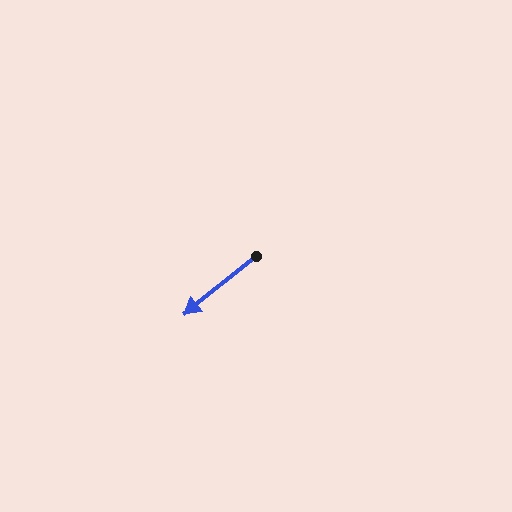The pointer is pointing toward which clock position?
Roughly 8 o'clock.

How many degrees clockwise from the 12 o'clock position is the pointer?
Approximately 231 degrees.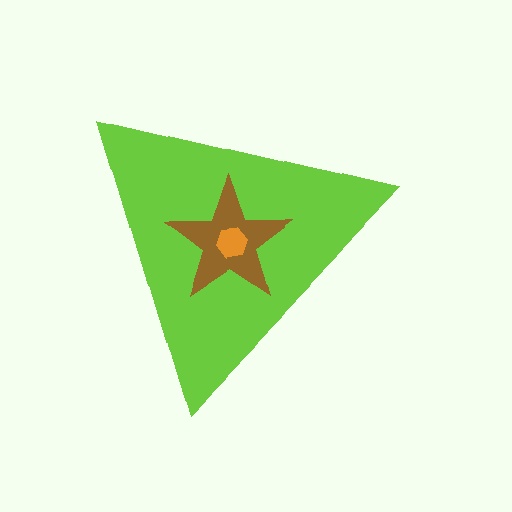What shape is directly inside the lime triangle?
The brown star.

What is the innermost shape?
The orange hexagon.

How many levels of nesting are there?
3.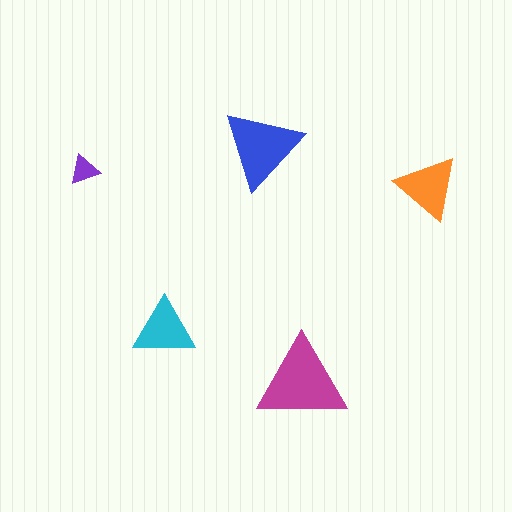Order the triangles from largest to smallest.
the magenta one, the blue one, the orange one, the cyan one, the purple one.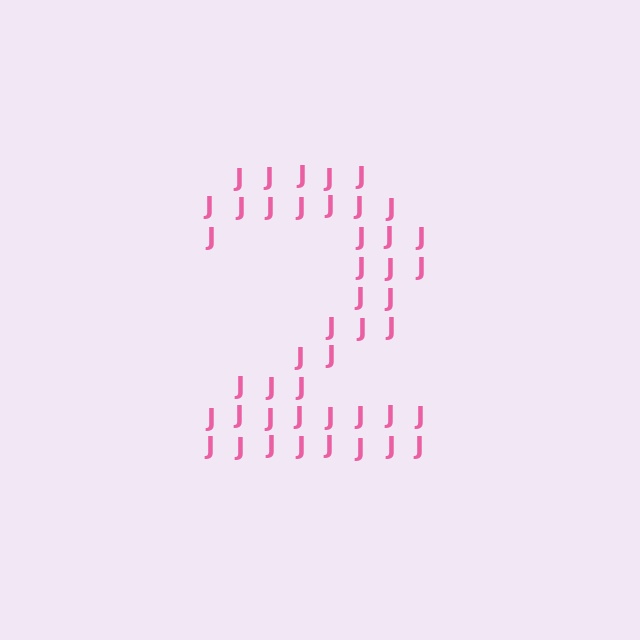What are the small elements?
The small elements are letter J's.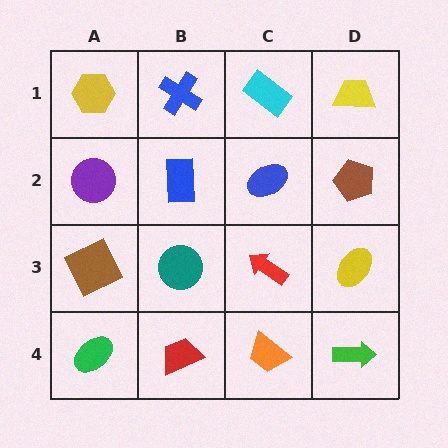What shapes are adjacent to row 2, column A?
A yellow hexagon (row 1, column A), a brown square (row 3, column A), a blue rectangle (row 2, column B).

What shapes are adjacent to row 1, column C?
A blue ellipse (row 2, column C), a blue cross (row 1, column B), a yellow trapezoid (row 1, column D).